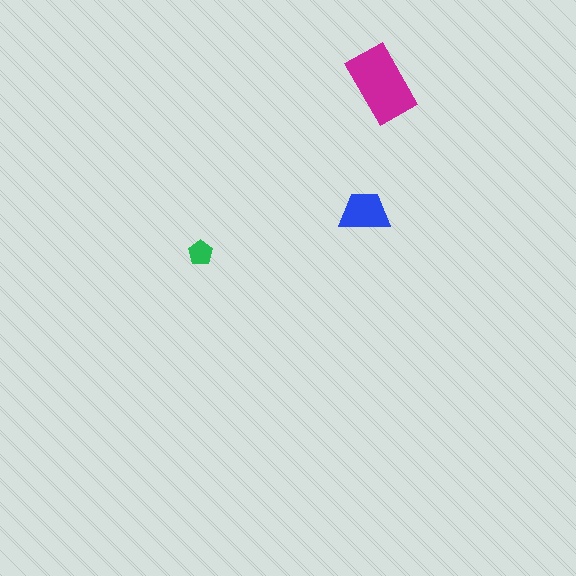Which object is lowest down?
The green pentagon is bottommost.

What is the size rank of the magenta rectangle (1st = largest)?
1st.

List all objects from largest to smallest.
The magenta rectangle, the blue trapezoid, the green pentagon.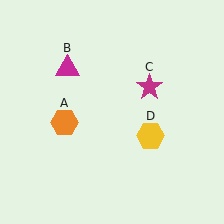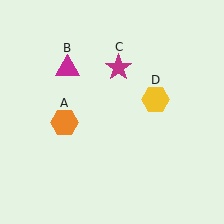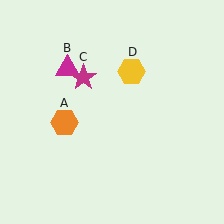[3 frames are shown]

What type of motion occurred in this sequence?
The magenta star (object C), yellow hexagon (object D) rotated counterclockwise around the center of the scene.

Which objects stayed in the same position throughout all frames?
Orange hexagon (object A) and magenta triangle (object B) remained stationary.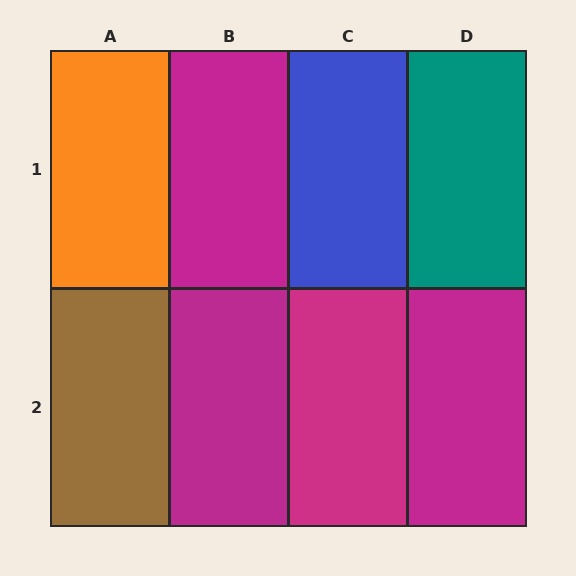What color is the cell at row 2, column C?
Magenta.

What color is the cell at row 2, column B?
Magenta.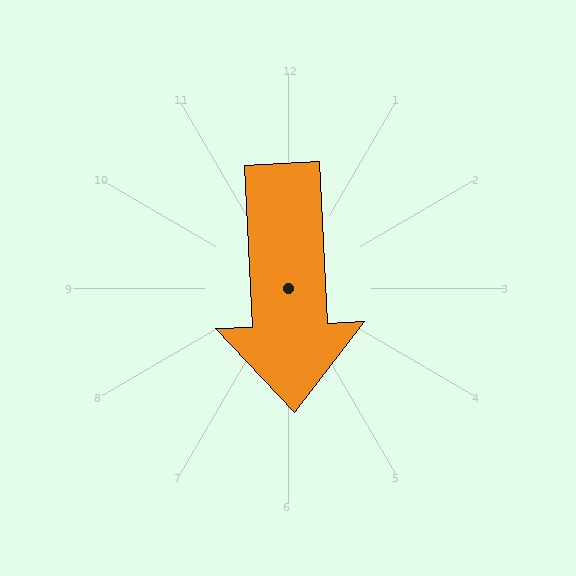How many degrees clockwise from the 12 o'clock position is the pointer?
Approximately 177 degrees.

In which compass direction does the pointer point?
South.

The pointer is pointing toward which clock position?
Roughly 6 o'clock.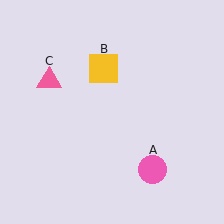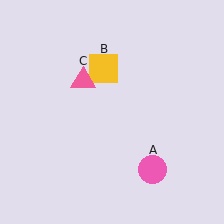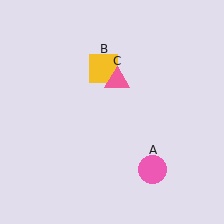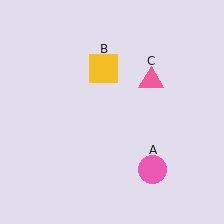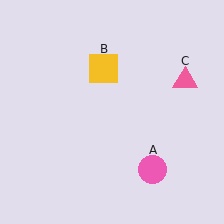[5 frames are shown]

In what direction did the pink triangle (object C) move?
The pink triangle (object C) moved right.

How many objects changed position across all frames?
1 object changed position: pink triangle (object C).